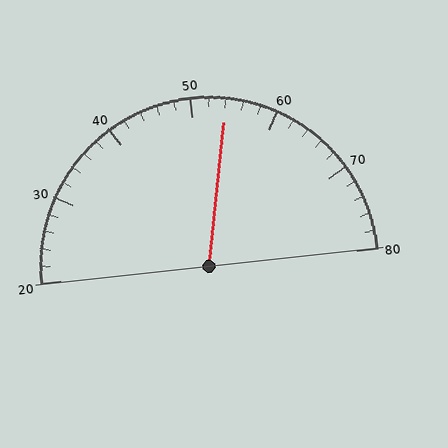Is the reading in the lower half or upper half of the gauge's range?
The reading is in the upper half of the range (20 to 80).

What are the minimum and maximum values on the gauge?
The gauge ranges from 20 to 80.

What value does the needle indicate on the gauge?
The needle indicates approximately 54.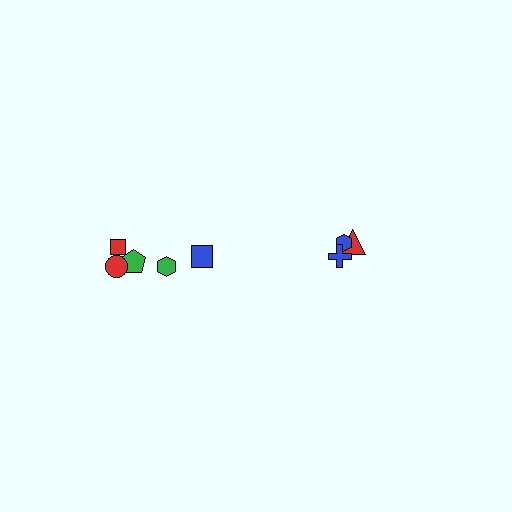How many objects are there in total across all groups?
There are 8 objects.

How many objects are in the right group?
There are 3 objects.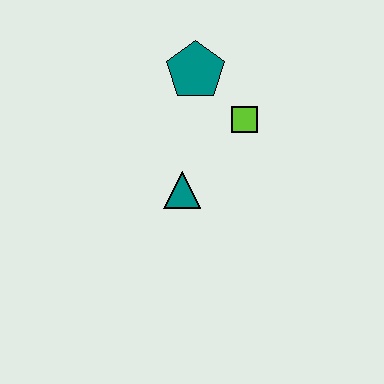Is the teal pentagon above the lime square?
Yes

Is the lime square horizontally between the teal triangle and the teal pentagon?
No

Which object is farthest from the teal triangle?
The teal pentagon is farthest from the teal triangle.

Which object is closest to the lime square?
The teal pentagon is closest to the lime square.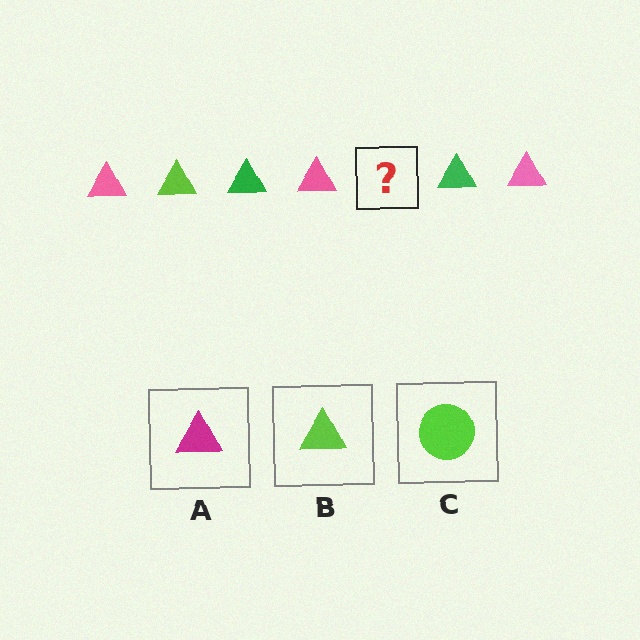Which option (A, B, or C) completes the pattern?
B.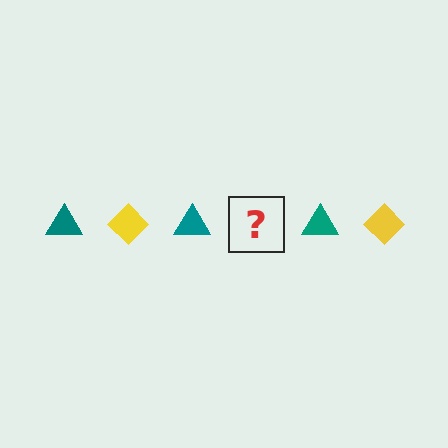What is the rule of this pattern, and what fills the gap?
The rule is that the pattern alternates between teal triangle and yellow diamond. The gap should be filled with a yellow diamond.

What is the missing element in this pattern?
The missing element is a yellow diamond.